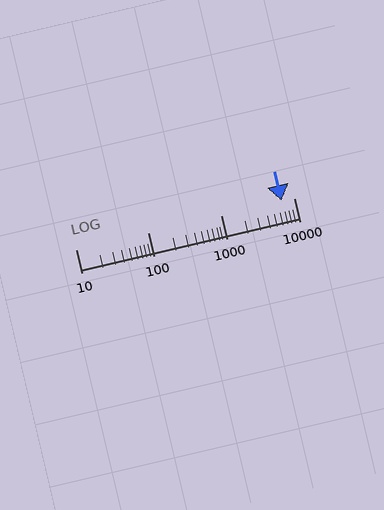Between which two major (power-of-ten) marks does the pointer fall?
The pointer is between 1000 and 10000.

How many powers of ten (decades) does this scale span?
The scale spans 3 decades, from 10 to 10000.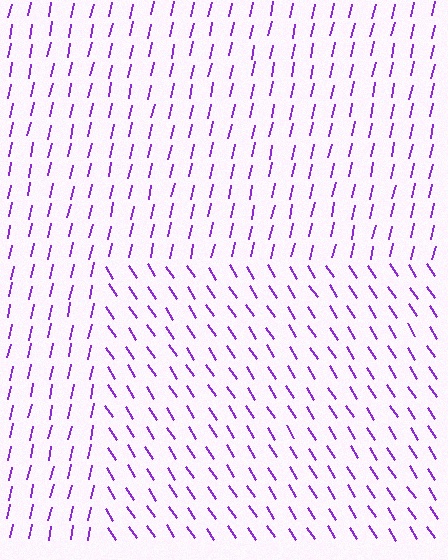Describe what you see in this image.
The image is filled with small purple line segments. A rectangle region in the image has lines oriented differently from the surrounding lines, creating a visible texture boundary.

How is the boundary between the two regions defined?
The boundary is defined purely by a change in line orientation (approximately 45 degrees difference). All lines are the same color and thickness.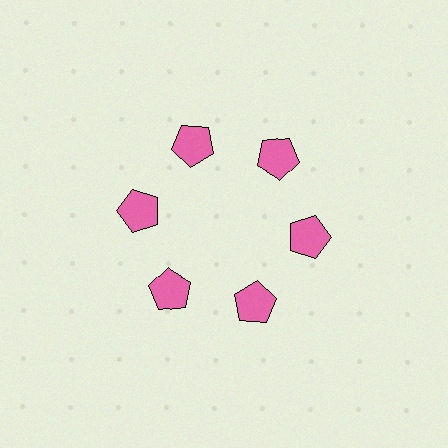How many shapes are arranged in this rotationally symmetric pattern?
There are 6 shapes, arranged in 6 groups of 1.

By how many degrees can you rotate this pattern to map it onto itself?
The pattern maps onto itself every 60 degrees of rotation.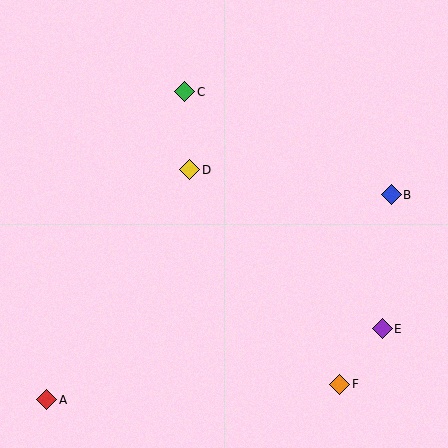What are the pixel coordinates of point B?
Point B is at (391, 195).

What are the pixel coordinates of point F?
Point F is at (340, 384).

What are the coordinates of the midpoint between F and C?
The midpoint between F and C is at (262, 238).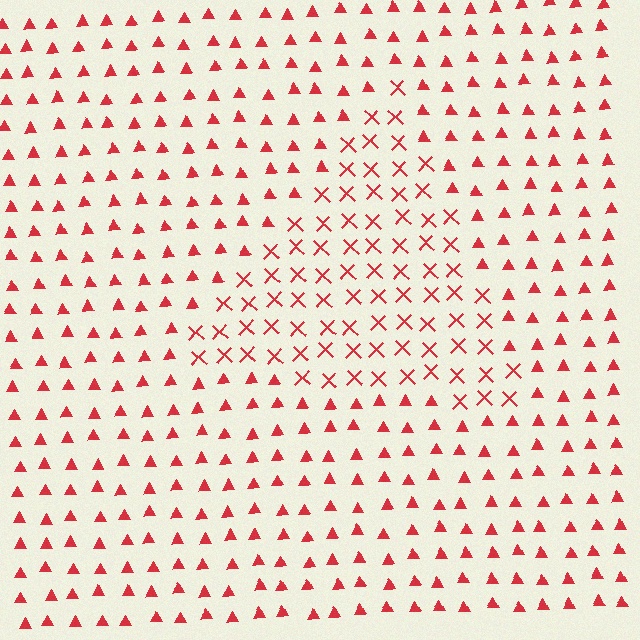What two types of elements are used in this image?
The image uses X marks inside the triangle region and triangles outside it.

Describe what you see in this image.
The image is filled with small red elements arranged in a uniform grid. A triangle-shaped region contains X marks, while the surrounding area contains triangles. The boundary is defined purely by the change in element shape.